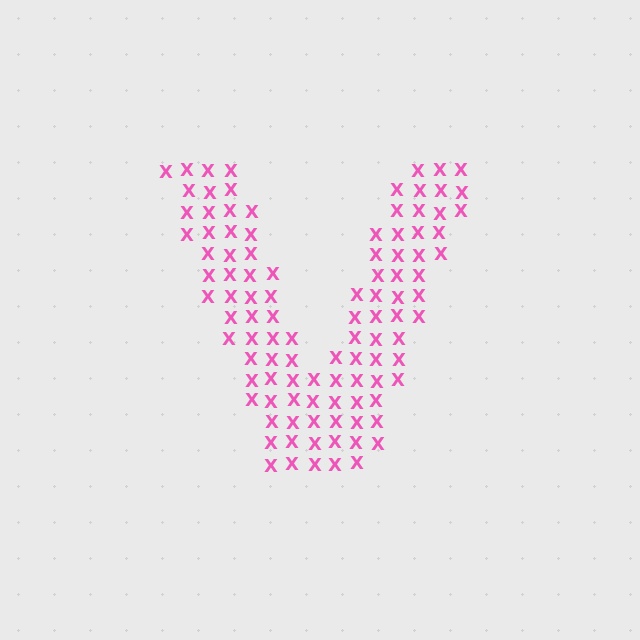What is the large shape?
The large shape is the letter V.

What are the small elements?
The small elements are letter X's.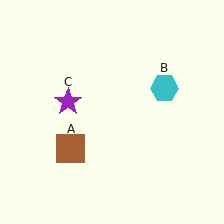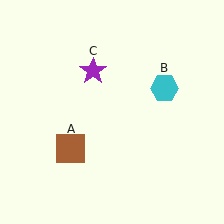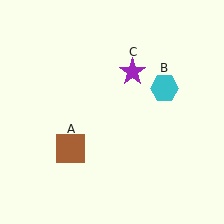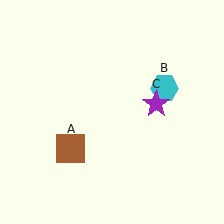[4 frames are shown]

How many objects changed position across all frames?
1 object changed position: purple star (object C).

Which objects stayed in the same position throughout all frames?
Brown square (object A) and cyan hexagon (object B) remained stationary.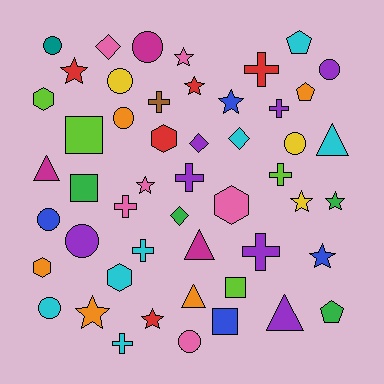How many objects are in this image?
There are 50 objects.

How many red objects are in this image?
There are 5 red objects.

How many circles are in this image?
There are 10 circles.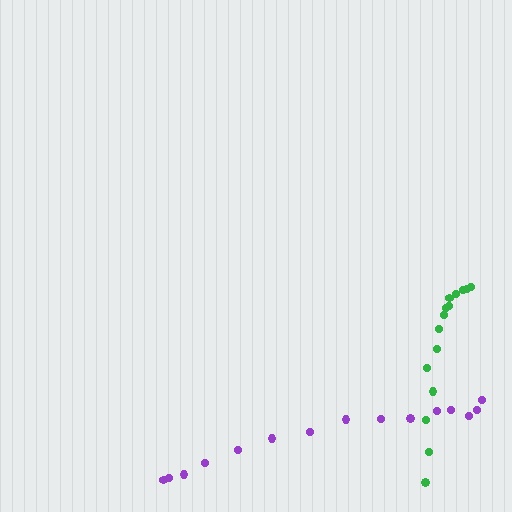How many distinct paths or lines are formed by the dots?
There are 2 distinct paths.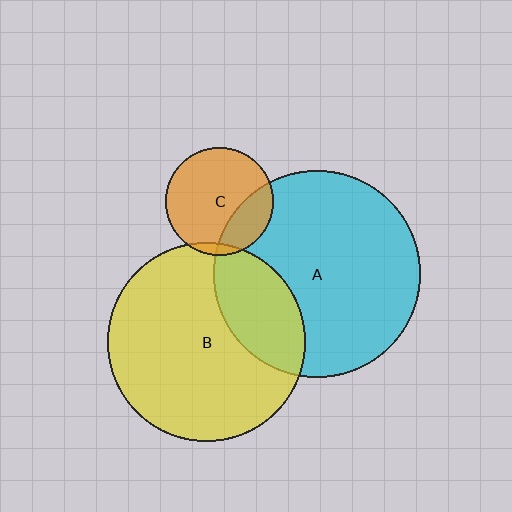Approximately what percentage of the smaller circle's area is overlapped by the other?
Approximately 5%.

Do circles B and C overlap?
Yes.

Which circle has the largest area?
Circle A (cyan).